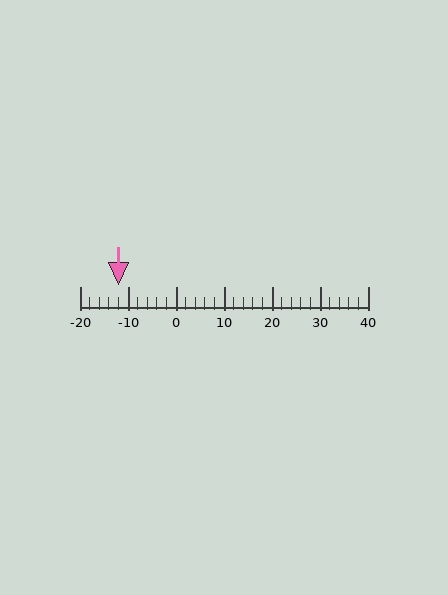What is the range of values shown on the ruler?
The ruler shows values from -20 to 40.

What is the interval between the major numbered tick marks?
The major tick marks are spaced 10 units apart.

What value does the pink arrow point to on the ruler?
The pink arrow points to approximately -12.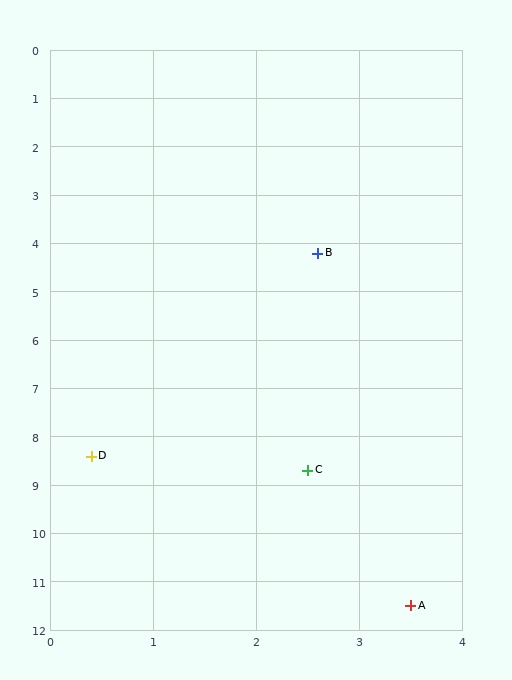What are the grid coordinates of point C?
Point C is at approximately (2.5, 8.7).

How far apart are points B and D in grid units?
Points B and D are about 4.7 grid units apart.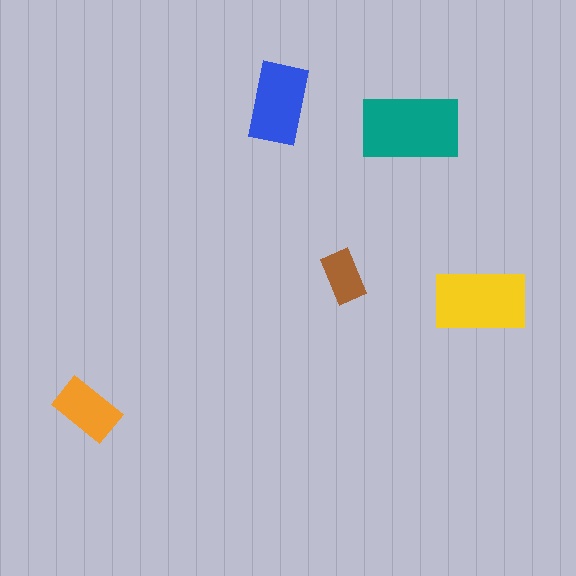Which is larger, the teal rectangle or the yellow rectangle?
The teal one.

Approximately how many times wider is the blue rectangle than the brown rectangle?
About 1.5 times wider.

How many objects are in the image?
There are 5 objects in the image.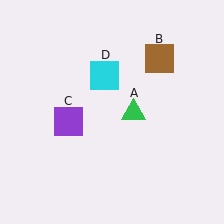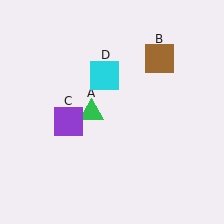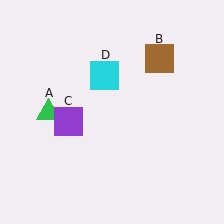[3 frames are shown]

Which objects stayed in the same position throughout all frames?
Brown square (object B) and purple square (object C) and cyan square (object D) remained stationary.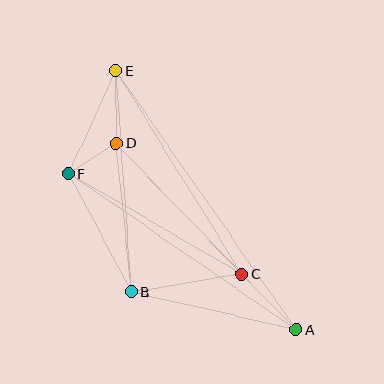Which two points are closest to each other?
Points D and F are closest to each other.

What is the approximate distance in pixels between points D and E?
The distance between D and E is approximately 73 pixels.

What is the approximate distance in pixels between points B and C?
The distance between B and C is approximately 112 pixels.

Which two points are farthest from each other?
Points A and E are farthest from each other.